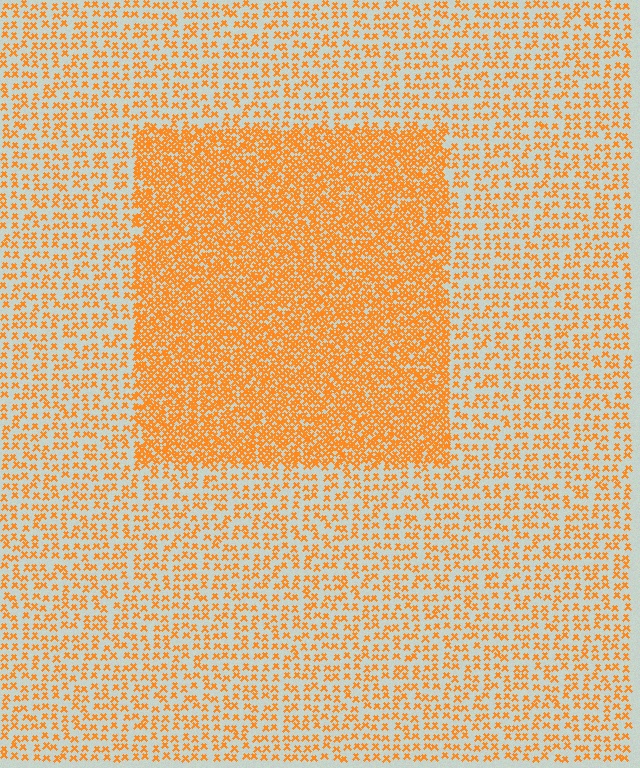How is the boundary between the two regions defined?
The boundary is defined by a change in element density (approximately 2.4x ratio). All elements are the same color, size, and shape.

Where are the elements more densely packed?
The elements are more densely packed inside the rectangle boundary.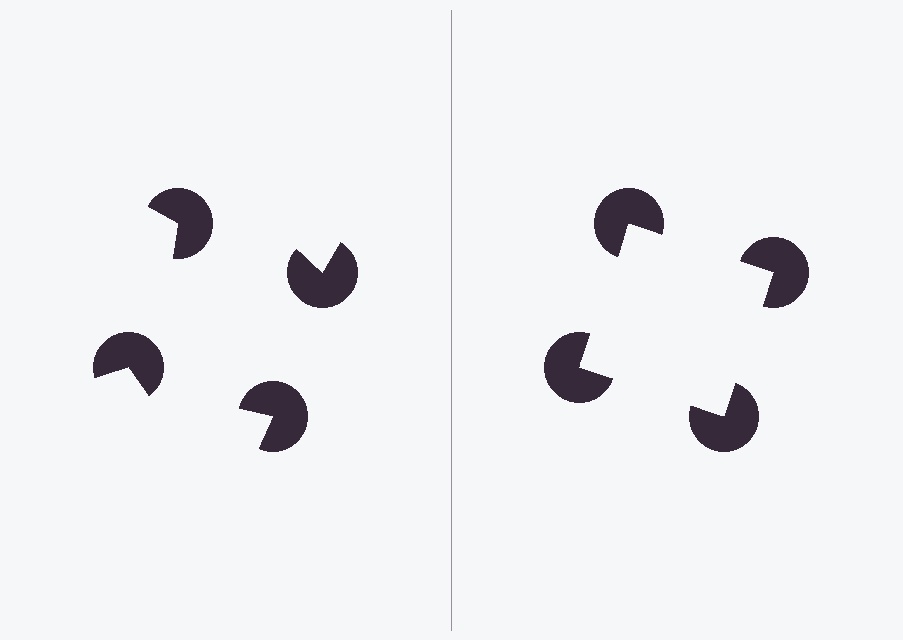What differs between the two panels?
The pac-man discs are positioned identically on both sides; only the wedge orientations differ. On the right they align to a square; on the left they are misaligned.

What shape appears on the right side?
An illusory square.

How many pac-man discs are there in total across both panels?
8 — 4 on each side.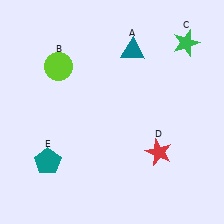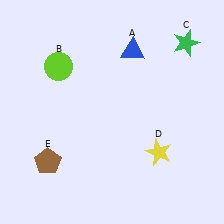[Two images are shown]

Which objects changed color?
A changed from teal to blue. D changed from red to yellow. E changed from teal to brown.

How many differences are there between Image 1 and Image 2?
There are 3 differences between the two images.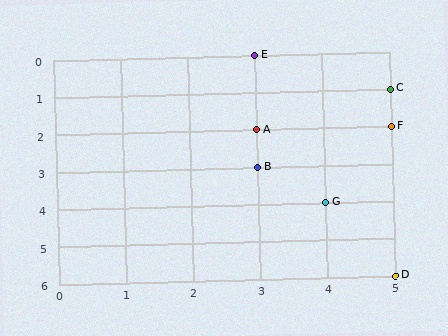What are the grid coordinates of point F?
Point F is at grid coordinates (5, 2).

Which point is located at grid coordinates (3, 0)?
Point E is at (3, 0).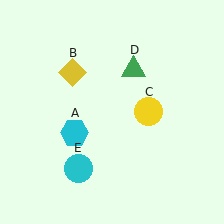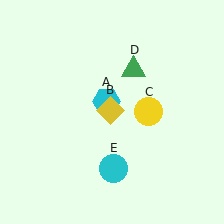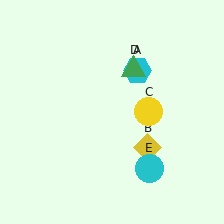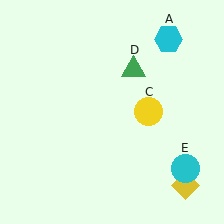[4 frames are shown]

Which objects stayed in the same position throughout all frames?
Yellow circle (object C) and green triangle (object D) remained stationary.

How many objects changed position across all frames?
3 objects changed position: cyan hexagon (object A), yellow diamond (object B), cyan circle (object E).